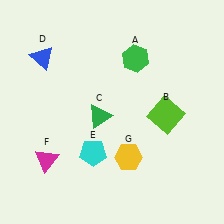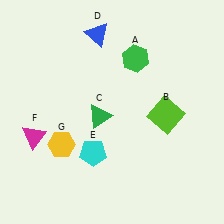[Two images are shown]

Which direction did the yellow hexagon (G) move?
The yellow hexagon (G) moved left.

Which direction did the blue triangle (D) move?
The blue triangle (D) moved right.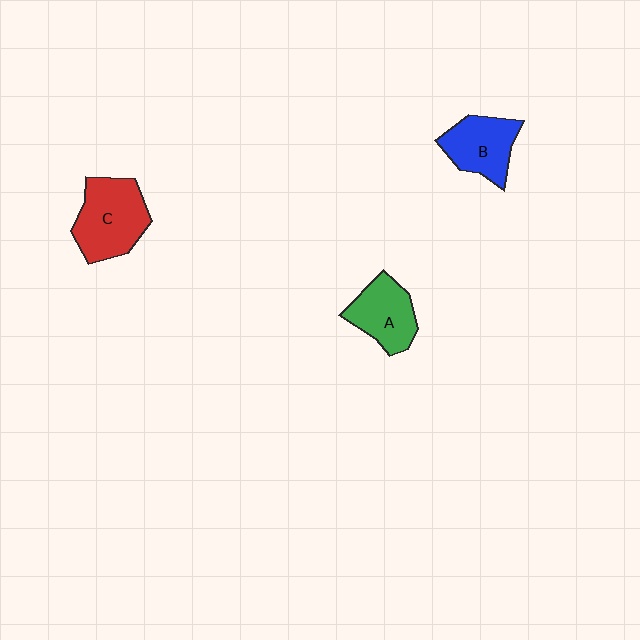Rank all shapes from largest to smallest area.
From largest to smallest: C (red), B (blue), A (green).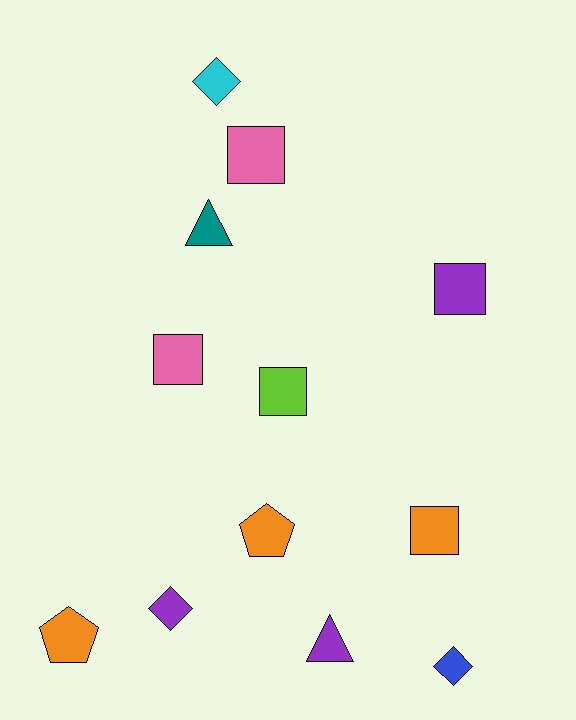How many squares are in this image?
There are 5 squares.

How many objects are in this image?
There are 12 objects.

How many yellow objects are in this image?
There are no yellow objects.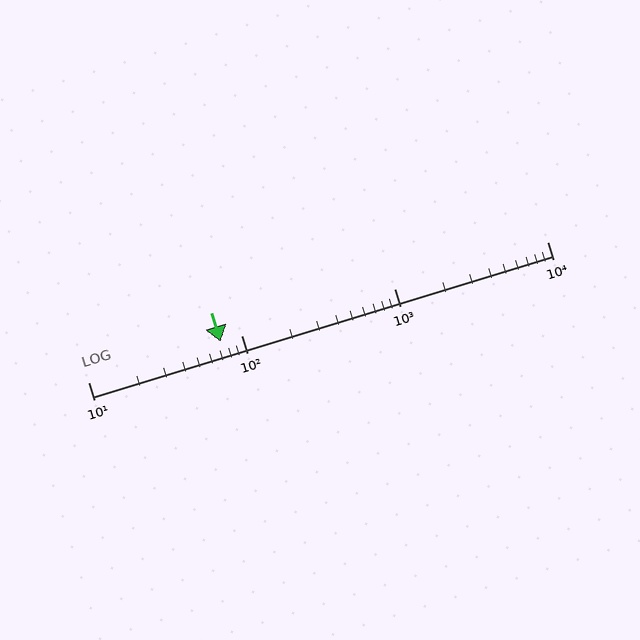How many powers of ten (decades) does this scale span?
The scale spans 3 decades, from 10 to 10000.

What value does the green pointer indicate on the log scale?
The pointer indicates approximately 73.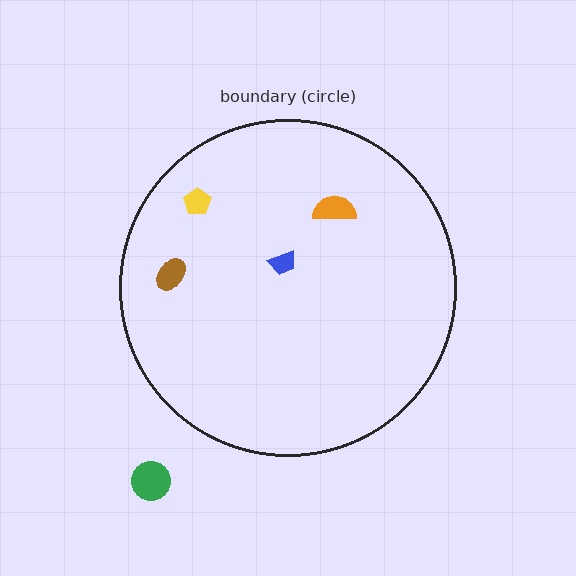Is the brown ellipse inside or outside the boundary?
Inside.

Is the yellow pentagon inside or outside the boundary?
Inside.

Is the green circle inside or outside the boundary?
Outside.